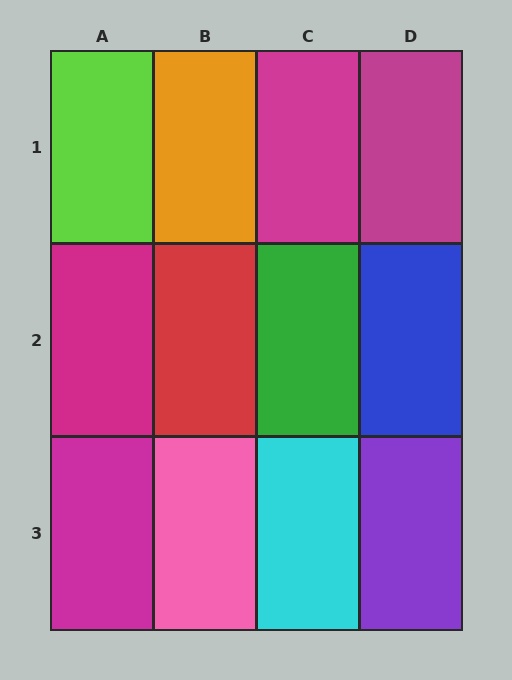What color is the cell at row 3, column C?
Cyan.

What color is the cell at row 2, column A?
Magenta.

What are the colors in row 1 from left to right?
Lime, orange, magenta, magenta.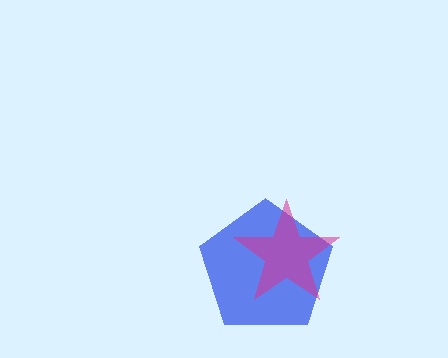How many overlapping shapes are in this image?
There are 2 overlapping shapes in the image.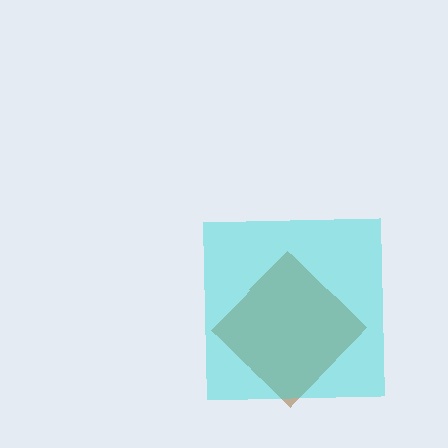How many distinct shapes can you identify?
There are 2 distinct shapes: a brown diamond, a cyan square.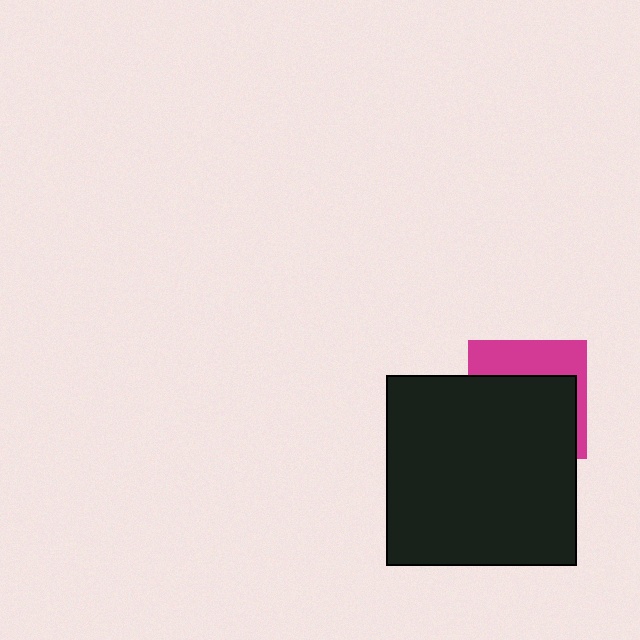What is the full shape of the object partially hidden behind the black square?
The partially hidden object is a magenta square.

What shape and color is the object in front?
The object in front is a black square.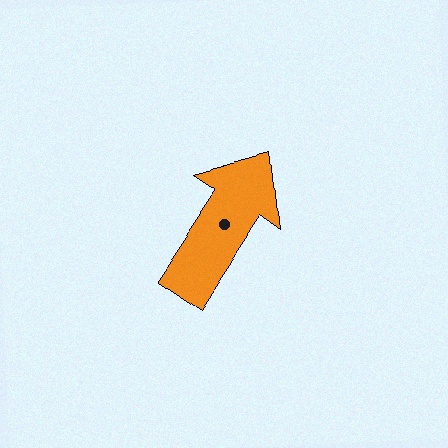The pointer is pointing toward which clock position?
Roughly 1 o'clock.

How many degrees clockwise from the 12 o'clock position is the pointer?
Approximately 34 degrees.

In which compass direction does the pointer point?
Northeast.